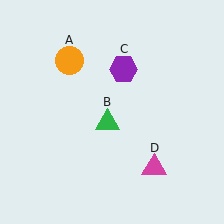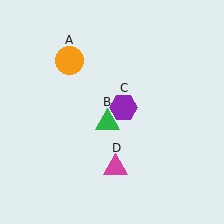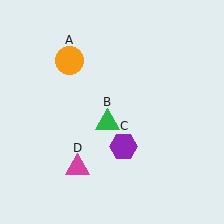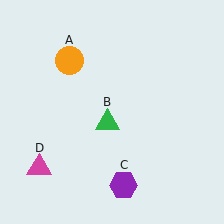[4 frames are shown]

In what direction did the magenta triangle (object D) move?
The magenta triangle (object D) moved left.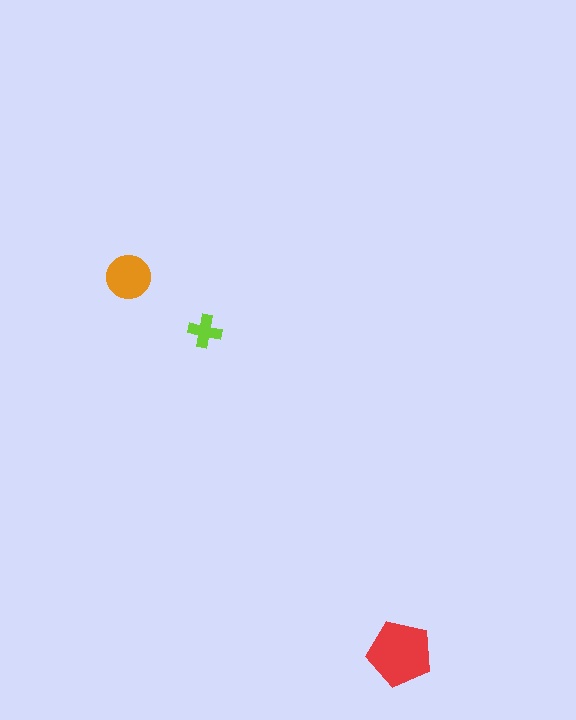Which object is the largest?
The red pentagon.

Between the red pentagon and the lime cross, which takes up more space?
The red pentagon.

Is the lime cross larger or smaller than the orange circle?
Smaller.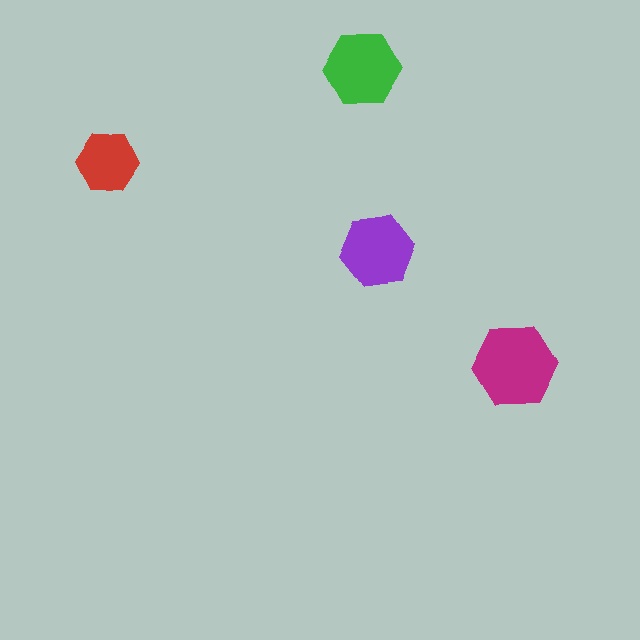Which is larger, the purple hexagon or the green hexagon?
The green one.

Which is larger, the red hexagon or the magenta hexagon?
The magenta one.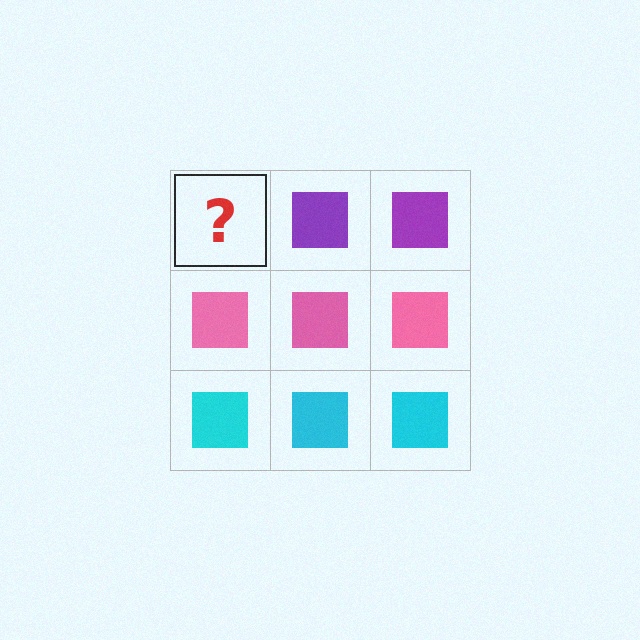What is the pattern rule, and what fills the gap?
The rule is that each row has a consistent color. The gap should be filled with a purple square.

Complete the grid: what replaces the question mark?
The question mark should be replaced with a purple square.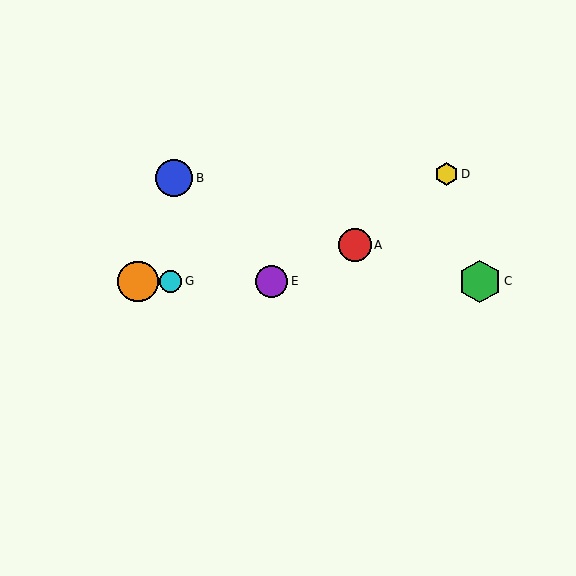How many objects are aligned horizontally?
4 objects (C, E, F, G) are aligned horizontally.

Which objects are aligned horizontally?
Objects C, E, F, G are aligned horizontally.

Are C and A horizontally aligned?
No, C is at y≈281 and A is at y≈245.